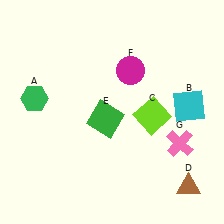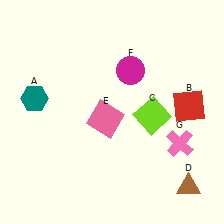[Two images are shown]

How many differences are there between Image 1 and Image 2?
There are 3 differences between the two images.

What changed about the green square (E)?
In Image 1, E is green. In Image 2, it changed to pink.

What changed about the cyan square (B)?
In Image 1, B is cyan. In Image 2, it changed to red.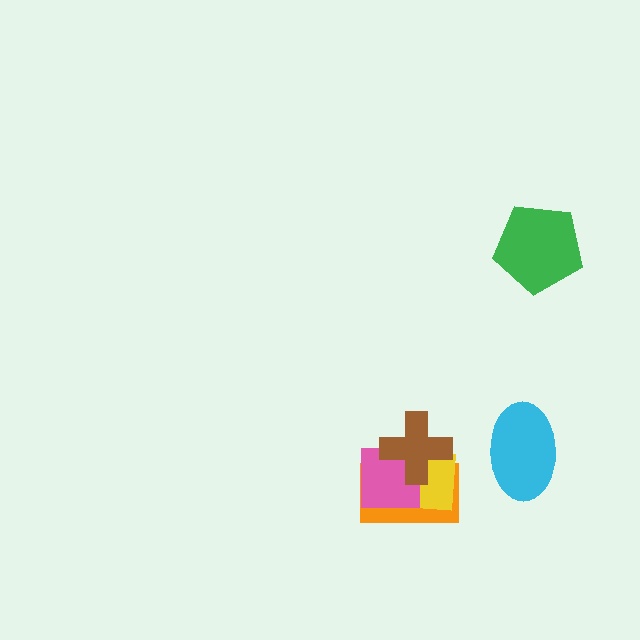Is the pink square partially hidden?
Yes, it is partially covered by another shape.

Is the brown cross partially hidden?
No, no other shape covers it.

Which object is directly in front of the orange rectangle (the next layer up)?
The yellow square is directly in front of the orange rectangle.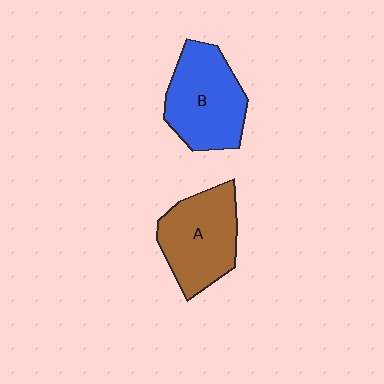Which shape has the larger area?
Shape B (blue).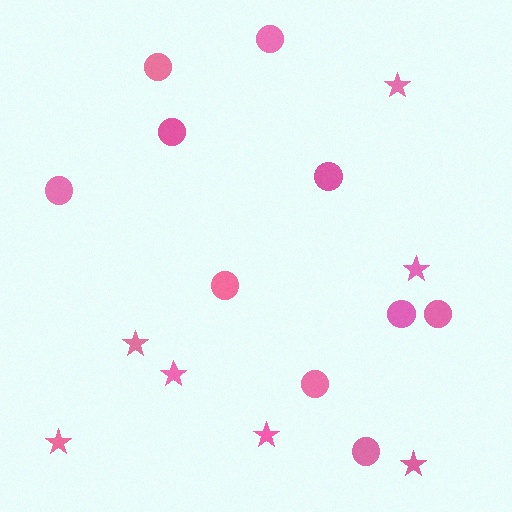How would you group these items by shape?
There are 2 groups: one group of circles (10) and one group of stars (7).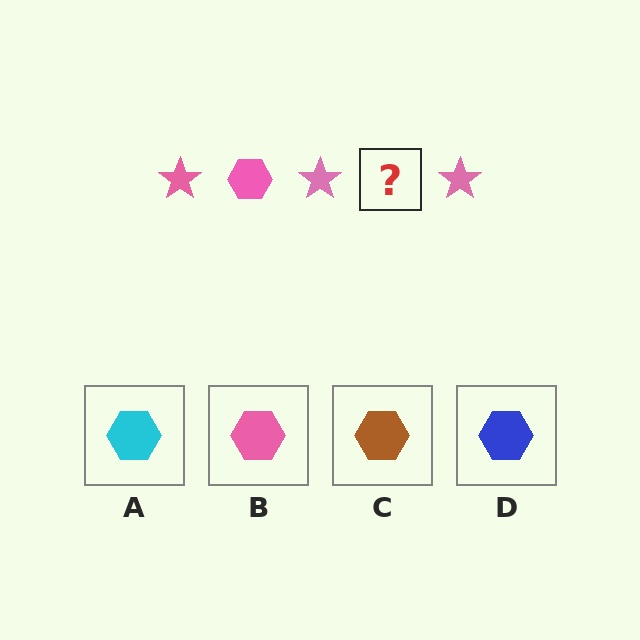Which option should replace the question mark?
Option B.